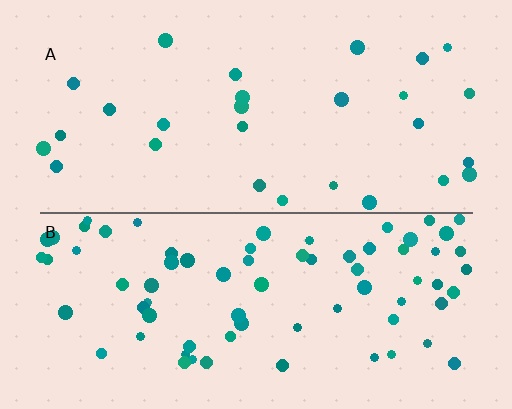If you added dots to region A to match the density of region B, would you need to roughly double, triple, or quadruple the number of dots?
Approximately triple.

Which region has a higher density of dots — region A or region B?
B (the bottom).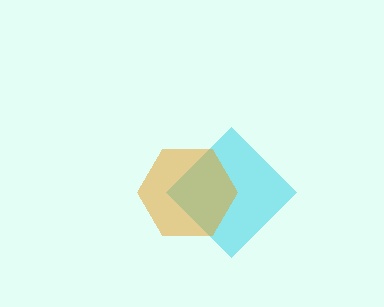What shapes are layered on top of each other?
The layered shapes are: a cyan diamond, an orange hexagon.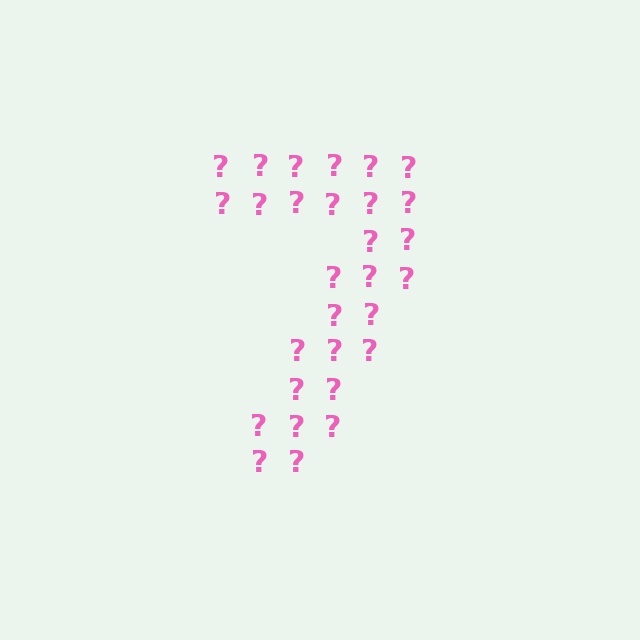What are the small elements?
The small elements are question marks.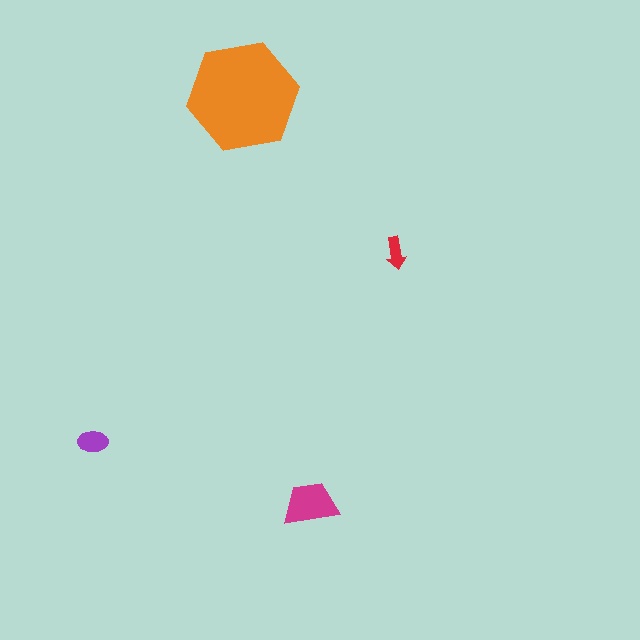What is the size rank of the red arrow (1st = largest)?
4th.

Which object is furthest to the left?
The purple ellipse is leftmost.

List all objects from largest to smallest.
The orange hexagon, the magenta trapezoid, the purple ellipse, the red arrow.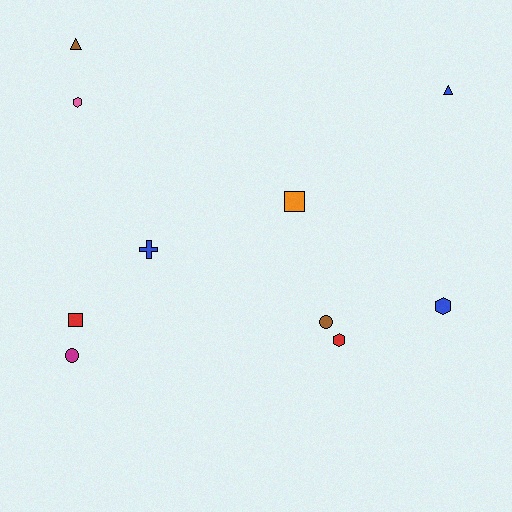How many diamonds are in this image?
There are no diamonds.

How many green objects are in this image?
There are no green objects.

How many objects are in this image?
There are 10 objects.